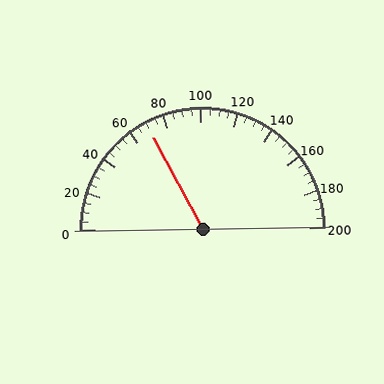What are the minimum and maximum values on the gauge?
The gauge ranges from 0 to 200.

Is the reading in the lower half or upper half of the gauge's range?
The reading is in the lower half of the range (0 to 200).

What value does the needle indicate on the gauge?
The needle indicates approximately 70.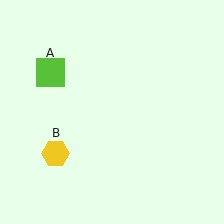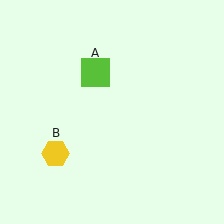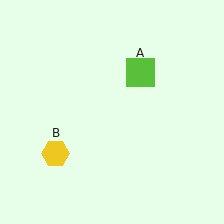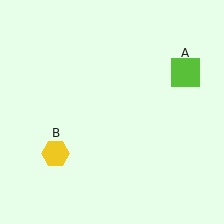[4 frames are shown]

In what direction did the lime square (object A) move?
The lime square (object A) moved right.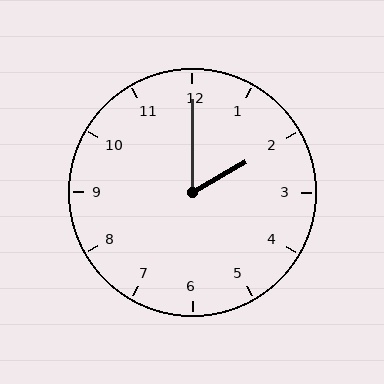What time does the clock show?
2:00.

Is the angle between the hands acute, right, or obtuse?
It is acute.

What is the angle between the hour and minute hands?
Approximately 60 degrees.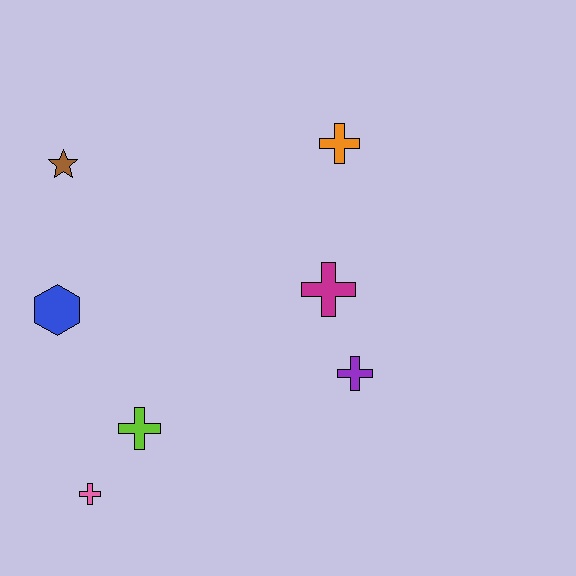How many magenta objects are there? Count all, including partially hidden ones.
There is 1 magenta object.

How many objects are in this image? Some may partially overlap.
There are 7 objects.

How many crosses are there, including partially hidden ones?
There are 5 crosses.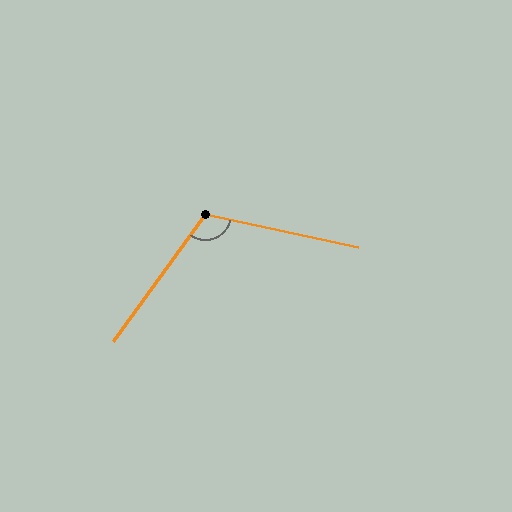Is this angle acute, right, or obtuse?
It is obtuse.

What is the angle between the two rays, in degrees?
Approximately 114 degrees.